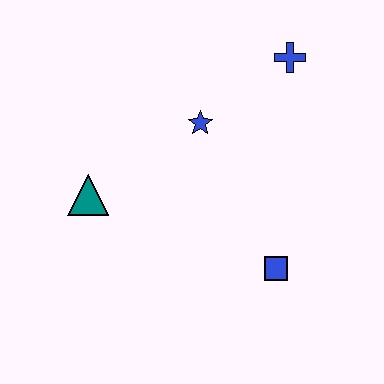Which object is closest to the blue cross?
The blue star is closest to the blue cross.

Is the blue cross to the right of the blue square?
Yes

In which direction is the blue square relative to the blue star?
The blue square is below the blue star.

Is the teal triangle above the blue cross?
No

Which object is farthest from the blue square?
The blue cross is farthest from the blue square.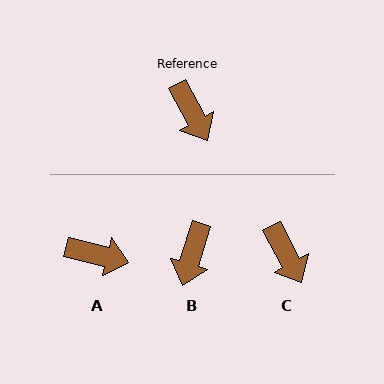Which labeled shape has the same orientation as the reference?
C.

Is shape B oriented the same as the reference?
No, it is off by about 45 degrees.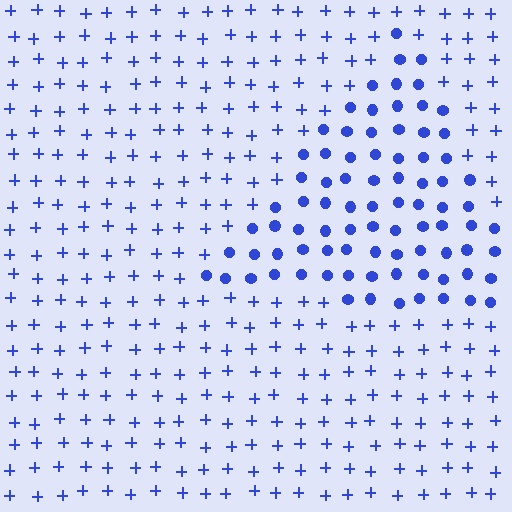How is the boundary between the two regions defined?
The boundary is defined by a change in element shape: circles inside vs. plus signs outside. All elements share the same color and spacing.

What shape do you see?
I see a triangle.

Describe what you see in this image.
The image is filled with small blue elements arranged in a uniform grid. A triangle-shaped region contains circles, while the surrounding area contains plus signs. The boundary is defined purely by the change in element shape.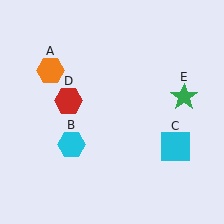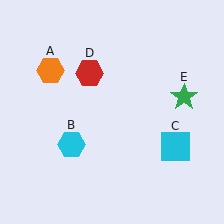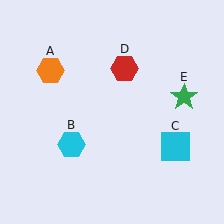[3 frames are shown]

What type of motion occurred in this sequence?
The red hexagon (object D) rotated clockwise around the center of the scene.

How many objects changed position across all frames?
1 object changed position: red hexagon (object D).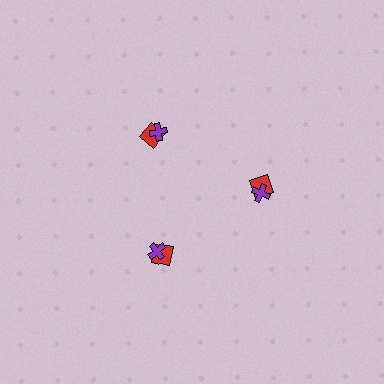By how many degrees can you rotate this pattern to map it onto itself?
The pattern maps onto itself every 120 degrees of rotation.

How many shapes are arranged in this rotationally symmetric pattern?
There are 6 shapes, arranged in 3 groups of 2.